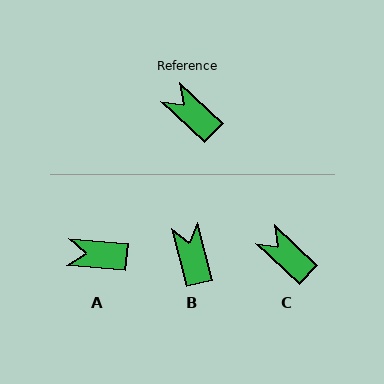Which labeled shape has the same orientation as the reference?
C.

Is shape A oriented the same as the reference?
No, it is off by about 38 degrees.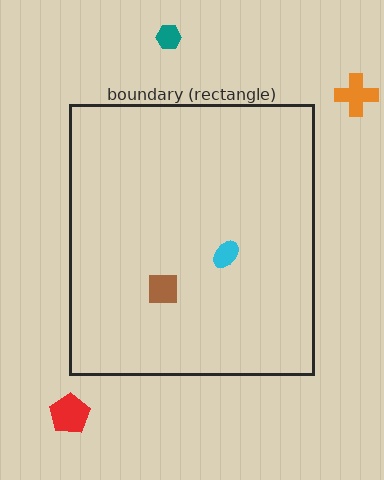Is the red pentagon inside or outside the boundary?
Outside.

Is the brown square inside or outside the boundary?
Inside.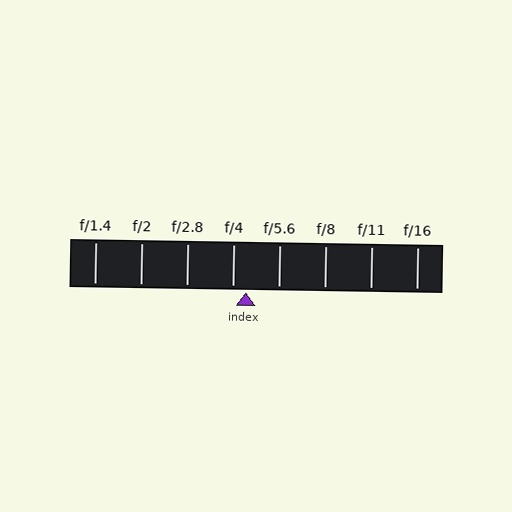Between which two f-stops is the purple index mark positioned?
The index mark is between f/4 and f/5.6.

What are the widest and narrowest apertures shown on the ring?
The widest aperture shown is f/1.4 and the narrowest is f/16.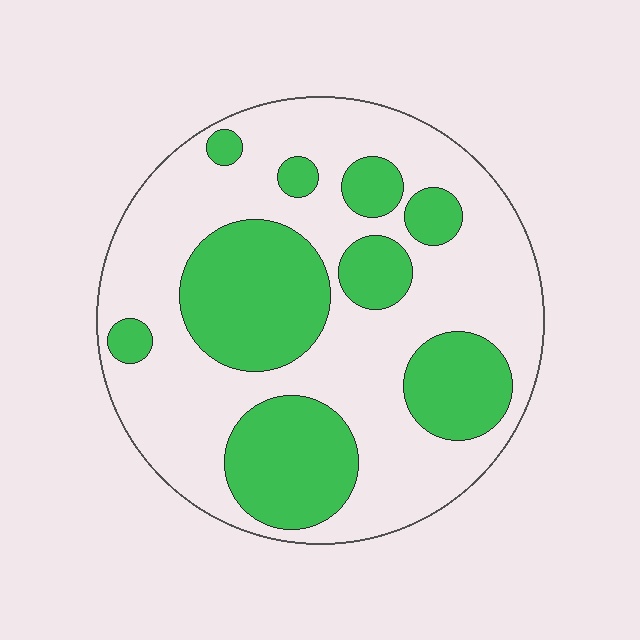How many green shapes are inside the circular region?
9.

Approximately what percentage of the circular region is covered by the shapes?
Approximately 35%.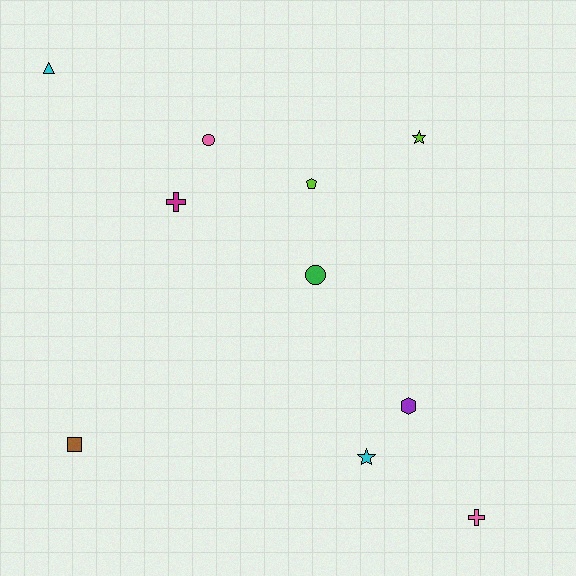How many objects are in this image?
There are 10 objects.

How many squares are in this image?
There is 1 square.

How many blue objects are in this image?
There are no blue objects.